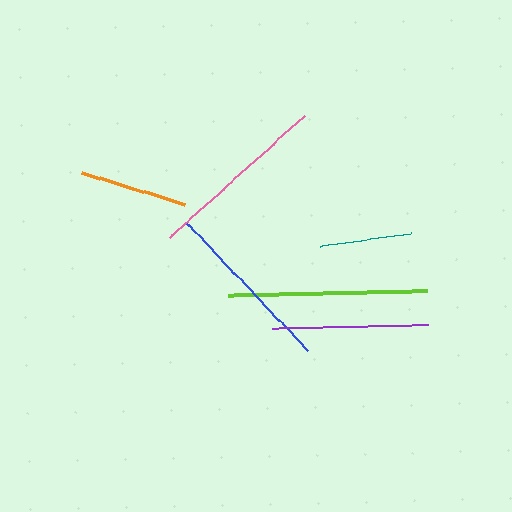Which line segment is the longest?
The lime line is the longest at approximately 198 pixels.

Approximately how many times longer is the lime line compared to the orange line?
The lime line is approximately 1.8 times the length of the orange line.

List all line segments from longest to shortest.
From longest to shortest: lime, pink, blue, purple, orange, teal.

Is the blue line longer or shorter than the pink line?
The pink line is longer than the blue line.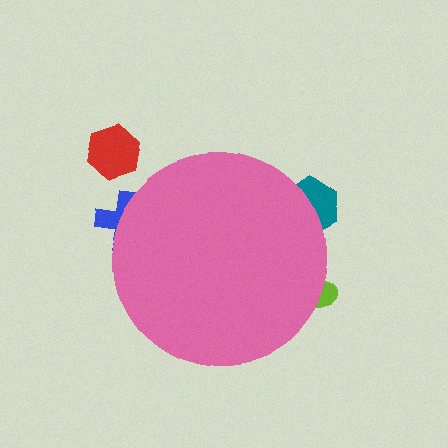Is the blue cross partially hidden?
Yes, the blue cross is partially hidden behind the pink circle.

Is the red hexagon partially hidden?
No, the red hexagon is fully visible.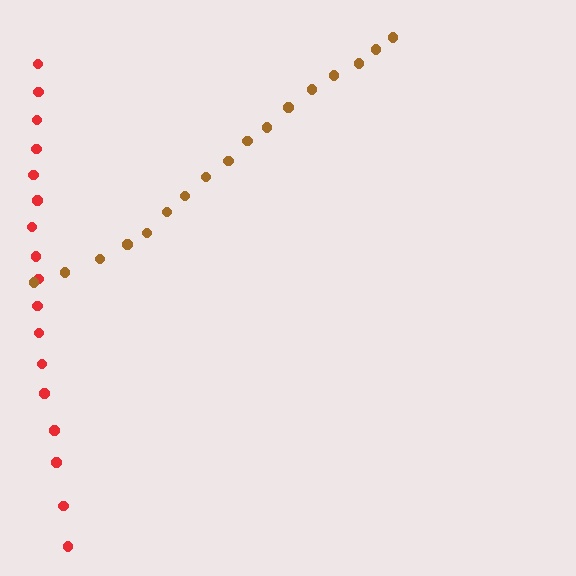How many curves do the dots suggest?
There are 2 distinct paths.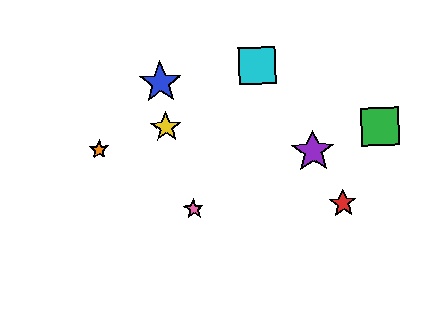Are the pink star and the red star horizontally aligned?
Yes, both are at y≈209.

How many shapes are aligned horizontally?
2 shapes (the red star, the pink star) are aligned horizontally.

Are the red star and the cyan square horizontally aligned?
No, the red star is at y≈203 and the cyan square is at y≈66.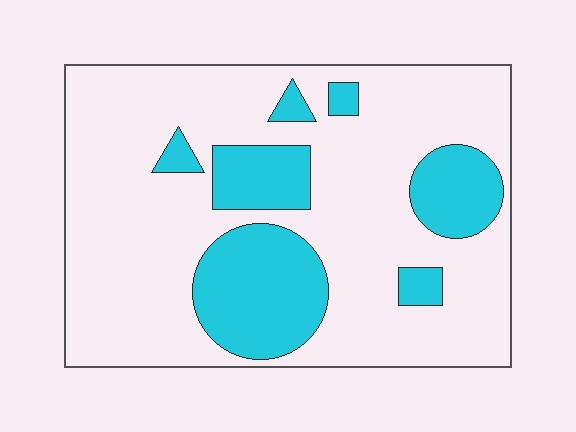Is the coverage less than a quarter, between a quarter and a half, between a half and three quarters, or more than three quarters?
Less than a quarter.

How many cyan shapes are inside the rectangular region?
7.